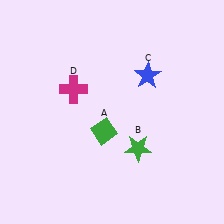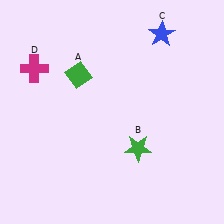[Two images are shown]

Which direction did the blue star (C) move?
The blue star (C) moved up.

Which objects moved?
The objects that moved are: the green diamond (A), the blue star (C), the magenta cross (D).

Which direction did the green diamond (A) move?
The green diamond (A) moved up.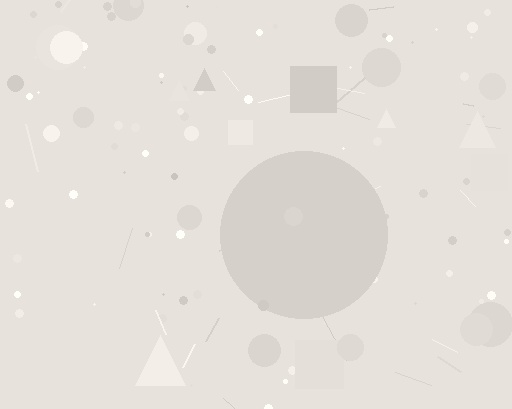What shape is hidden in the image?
A circle is hidden in the image.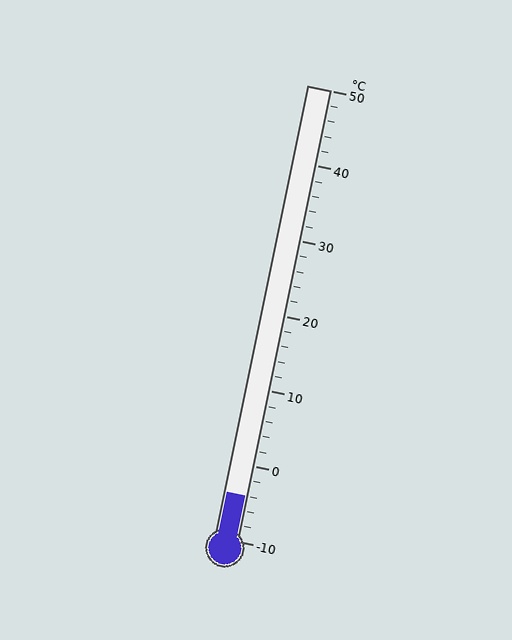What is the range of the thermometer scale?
The thermometer scale ranges from -10°C to 50°C.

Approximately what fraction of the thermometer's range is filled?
The thermometer is filled to approximately 10% of its range.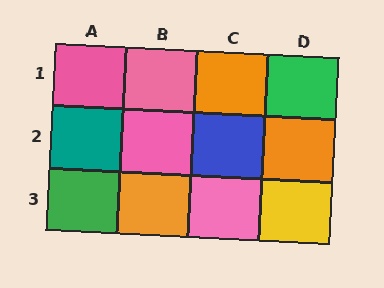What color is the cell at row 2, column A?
Teal.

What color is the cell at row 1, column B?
Pink.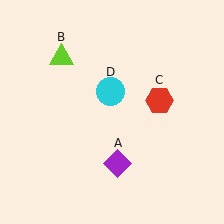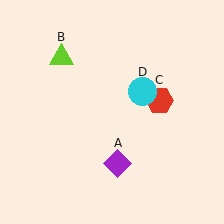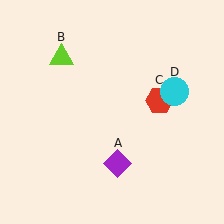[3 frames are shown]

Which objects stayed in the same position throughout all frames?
Purple diamond (object A) and lime triangle (object B) and red hexagon (object C) remained stationary.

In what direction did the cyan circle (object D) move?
The cyan circle (object D) moved right.